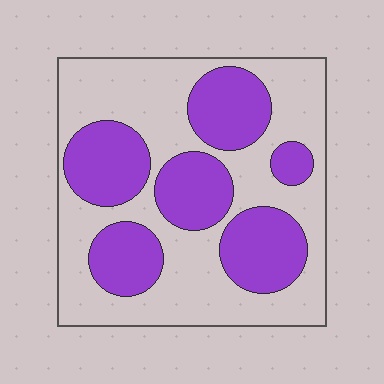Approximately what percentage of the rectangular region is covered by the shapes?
Approximately 40%.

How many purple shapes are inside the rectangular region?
6.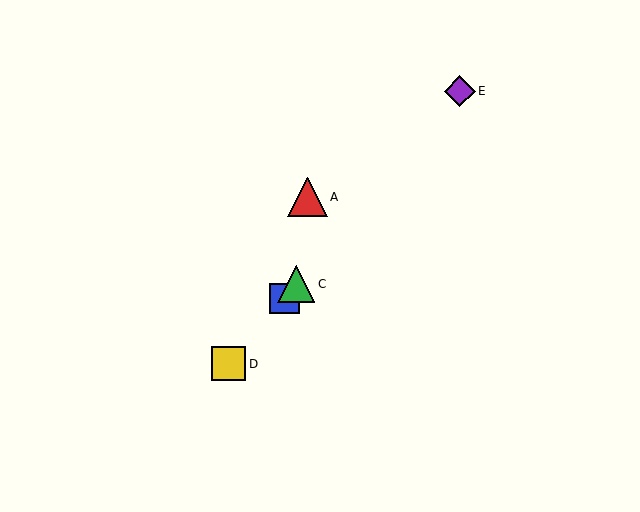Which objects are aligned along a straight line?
Objects B, C, D, E are aligned along a straight line.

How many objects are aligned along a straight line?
4 objects (B, C, D, E) are aligned along a straight line.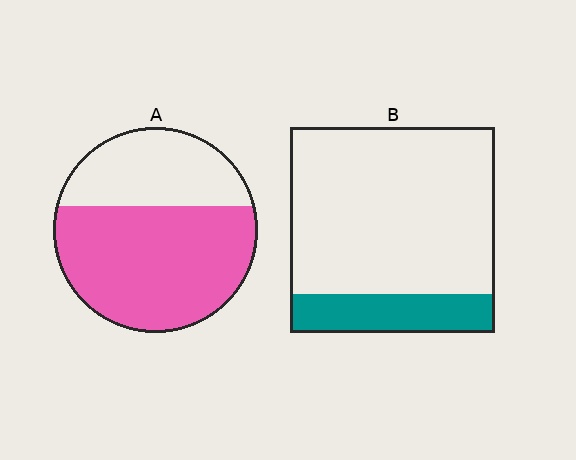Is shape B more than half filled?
No.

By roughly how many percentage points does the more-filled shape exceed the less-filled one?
By roughly 45 percentage points (A over B).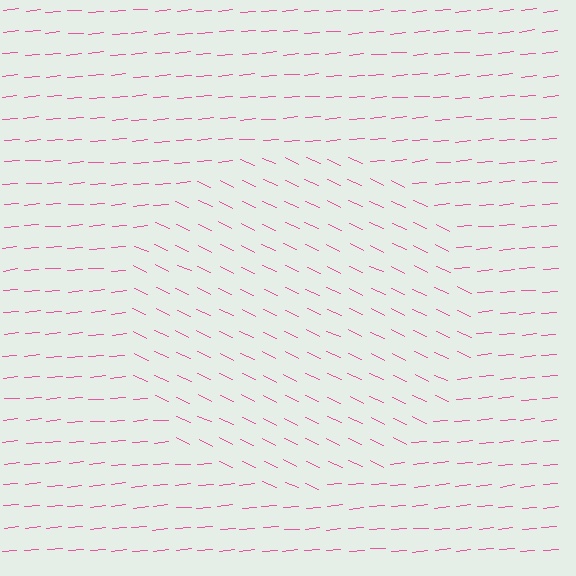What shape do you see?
I see a circle.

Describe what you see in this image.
The image is filled with small pink line segments. A circle region in the image has lines oriented differently from the surrounding lines, creating a visible texture boundary.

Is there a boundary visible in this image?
Yes, there is a texture boundary formed by a change in line orientation.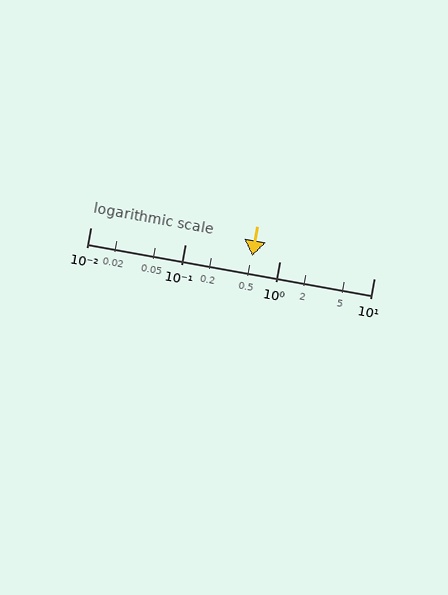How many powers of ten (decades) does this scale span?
The scale spans 3 decades, from 0.01 to 10.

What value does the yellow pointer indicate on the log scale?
The pointer indicates approximately 0.52.